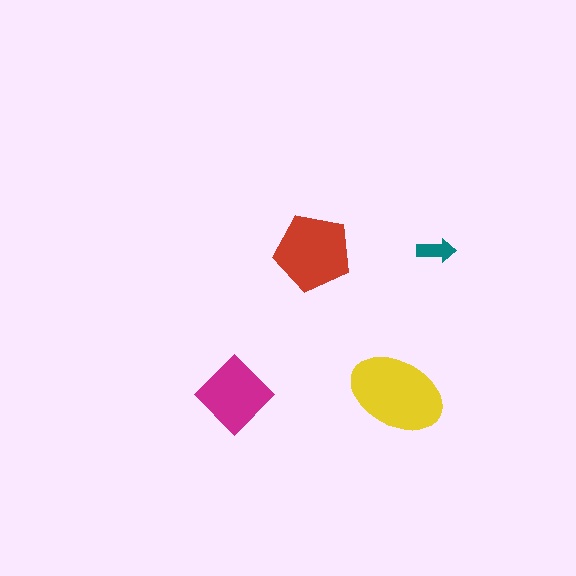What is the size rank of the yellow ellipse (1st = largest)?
1st.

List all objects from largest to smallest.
The yellow ellipse, the red pentagon, the magenta diamond, the teal arrow.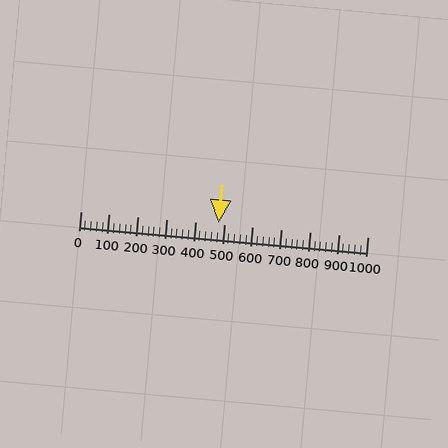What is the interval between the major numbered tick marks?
The major tick marks are spaced 100 units apart.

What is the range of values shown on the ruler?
The ruler shows values from 0 to 1000.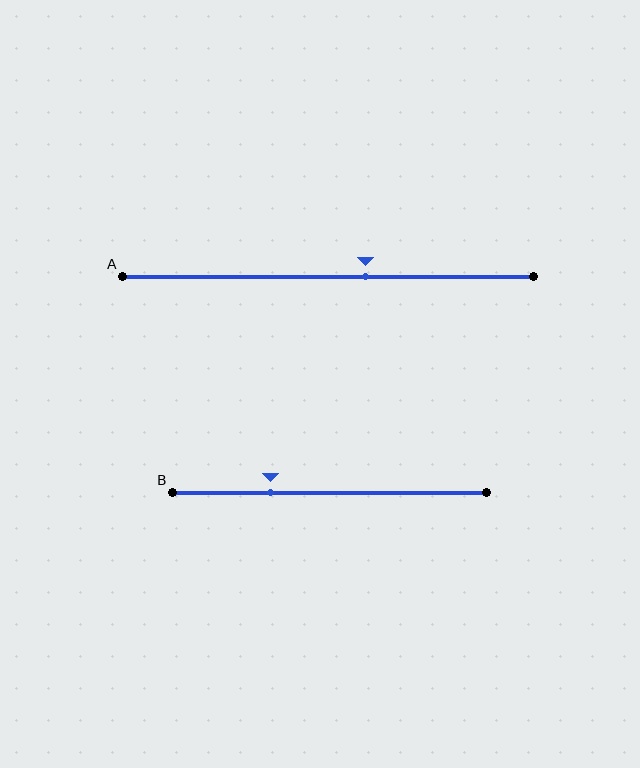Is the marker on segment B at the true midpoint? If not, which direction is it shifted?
No, the marker on segment B is shifted to the left by about 19% of the segment length.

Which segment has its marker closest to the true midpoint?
Segment A has its marker closest to the true midpoint.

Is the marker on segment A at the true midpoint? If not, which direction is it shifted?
No, the marker on segment A is shifted to the right by about 9% of the segment length.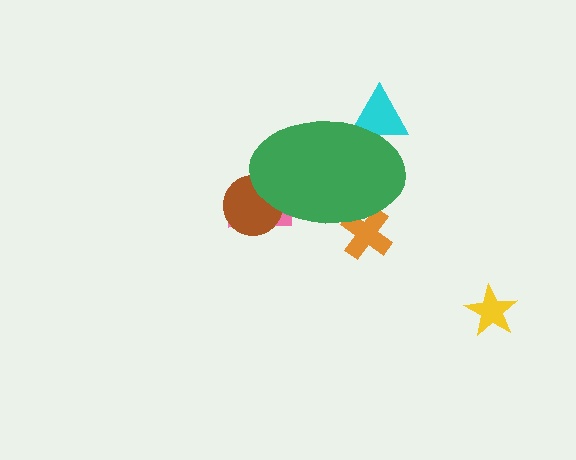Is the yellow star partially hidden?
No, the yellow star is fully visible.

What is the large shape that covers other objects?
A green ellipse.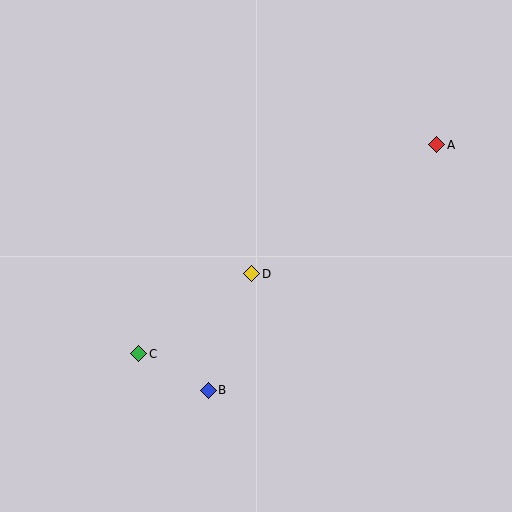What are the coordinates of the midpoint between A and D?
The midpoint between A and D is at (344, 209).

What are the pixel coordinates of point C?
Point C is at (139, 354).